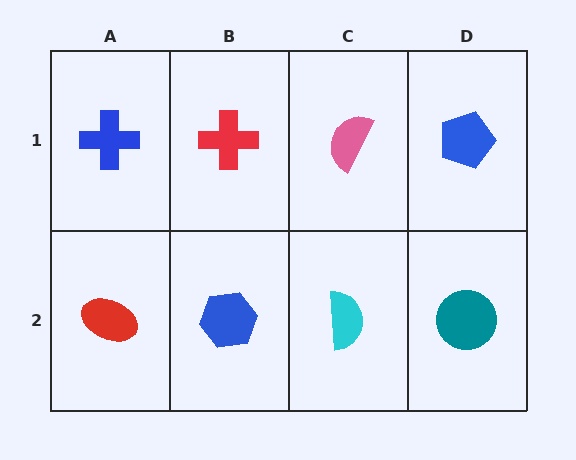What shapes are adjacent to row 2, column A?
A blue cross (row 1, column A), a blue hexagon (row 2, column B).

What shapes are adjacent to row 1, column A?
A red ellipse (row 2, column A), a red cross (row 1, column B).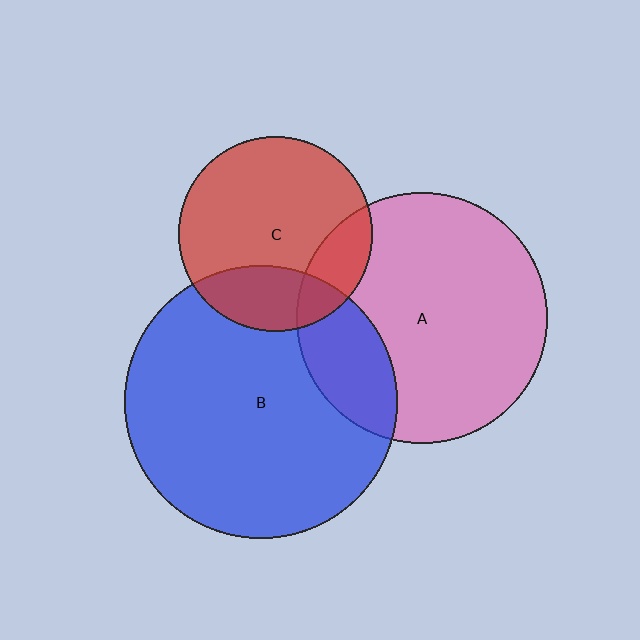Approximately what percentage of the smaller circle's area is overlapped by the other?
Approximately 25%.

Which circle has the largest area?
Circle B (blue).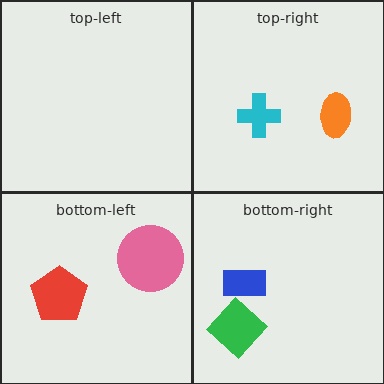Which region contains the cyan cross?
The top-right region.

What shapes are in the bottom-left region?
The red pentagon, the pink circle.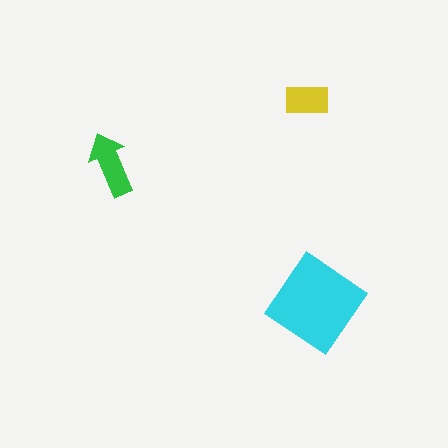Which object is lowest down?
The cyan diamond is bottommost.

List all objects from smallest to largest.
The yellow rectangle, the green arrow, the cyan diamond.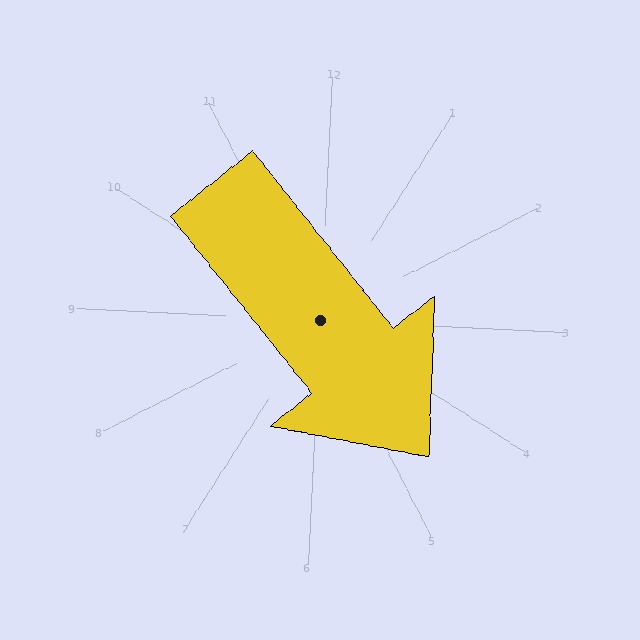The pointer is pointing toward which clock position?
Roughly 5 o'clock.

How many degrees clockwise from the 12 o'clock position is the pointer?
Approximately 139 degrees.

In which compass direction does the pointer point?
Southeast.